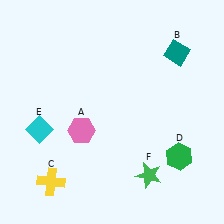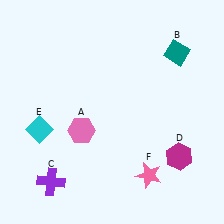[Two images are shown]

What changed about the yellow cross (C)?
In Image 1, C is yellow. In Image 2, it changed to purple.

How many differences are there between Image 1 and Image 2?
There are 3 differences between the two images.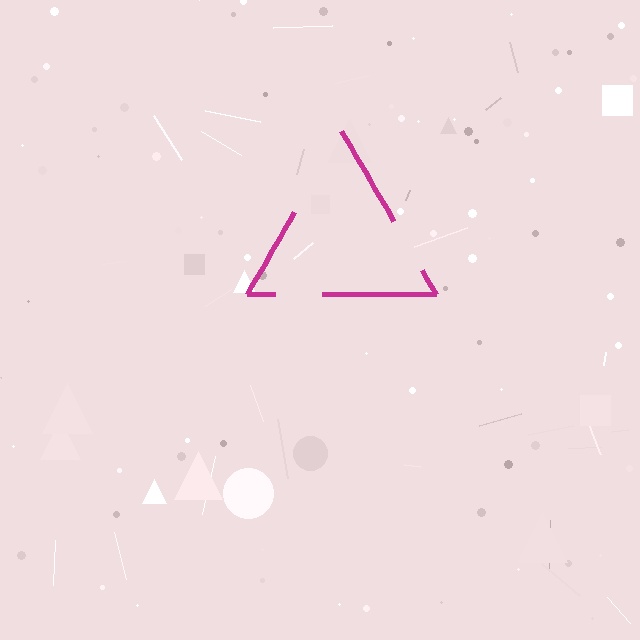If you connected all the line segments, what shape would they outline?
They would outline a triangle.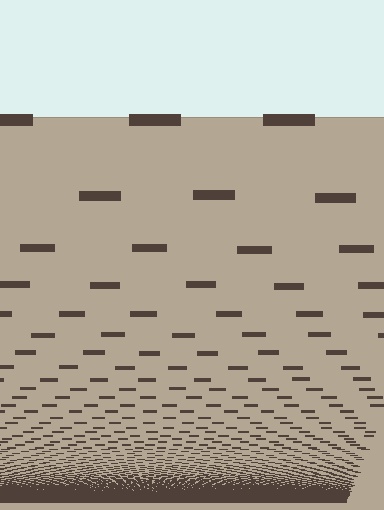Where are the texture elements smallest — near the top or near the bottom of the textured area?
Near the bottom.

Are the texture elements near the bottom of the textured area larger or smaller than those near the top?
Smaller. The gradient is inverted — elements near the bottom are smaller and denser.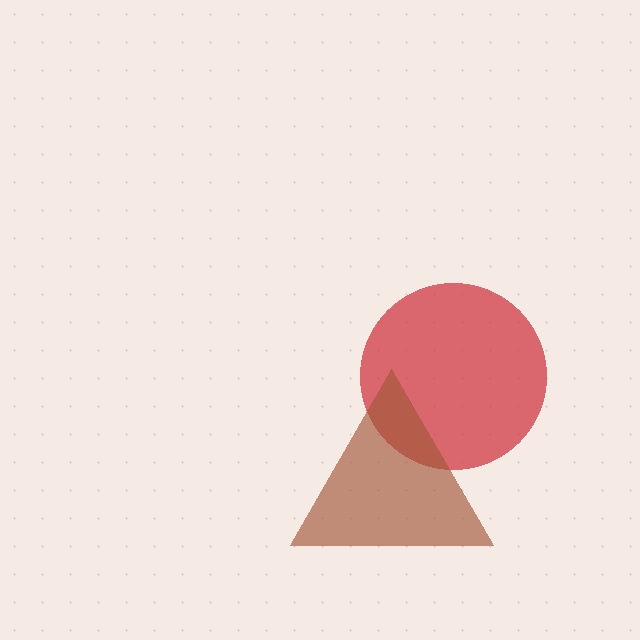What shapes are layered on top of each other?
The layered shapes are: a red circle, a brown triangle.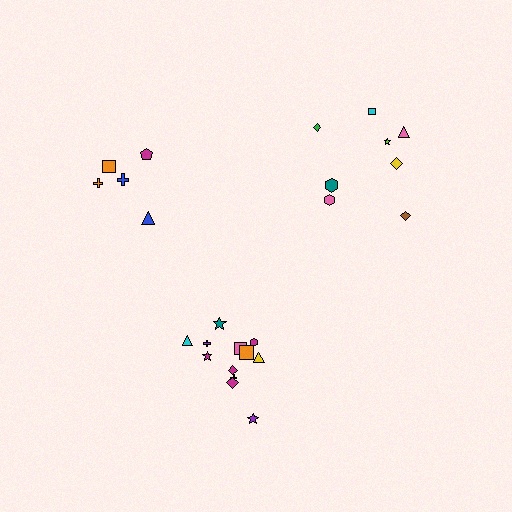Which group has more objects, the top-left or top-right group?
The top-right group.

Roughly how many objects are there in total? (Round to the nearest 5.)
Roughly 25 objects in total.